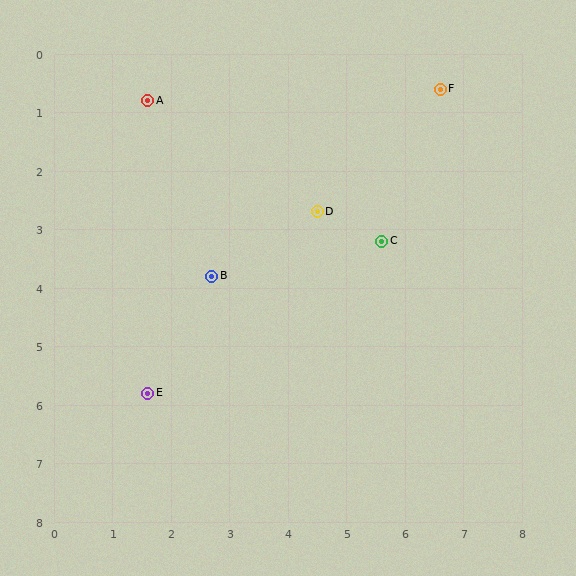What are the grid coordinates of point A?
Point A is at approximately (1.6, 0.8).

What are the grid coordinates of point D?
Point D is at approximately (4.5, 2.7).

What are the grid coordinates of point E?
Point E is at approximately (1.6, 5.8).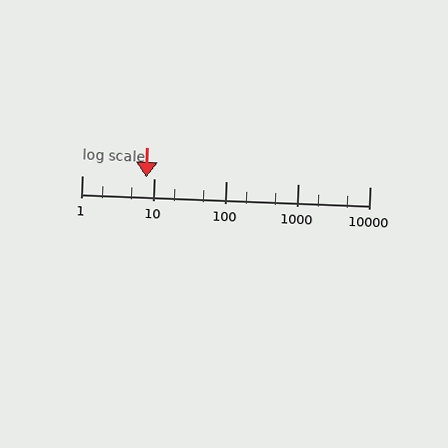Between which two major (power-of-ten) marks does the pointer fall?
The pointer is between 1 and 10.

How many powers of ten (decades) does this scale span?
The scale spans 4 decades, from 1 to 10000.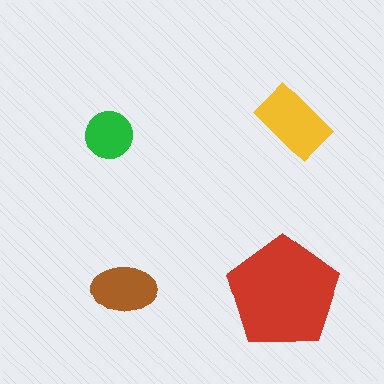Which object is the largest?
The red pentagon.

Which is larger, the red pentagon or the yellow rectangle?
The red pentagon.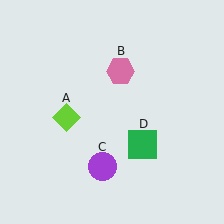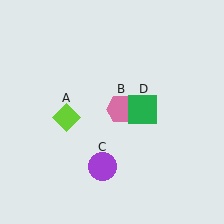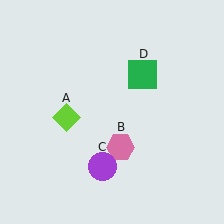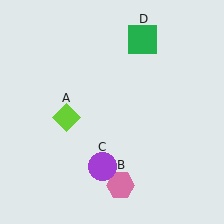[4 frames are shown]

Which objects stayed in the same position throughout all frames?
Lime diamond (object A) and purple circle (object C) remained stationary.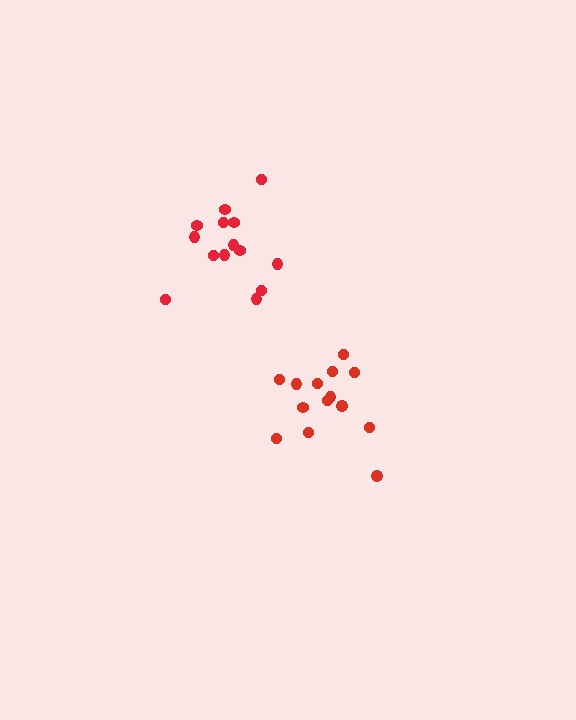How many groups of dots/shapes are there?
There are 2 groups.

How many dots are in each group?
Group 1: 14 dots, Group 2: 14 dots (28 total).